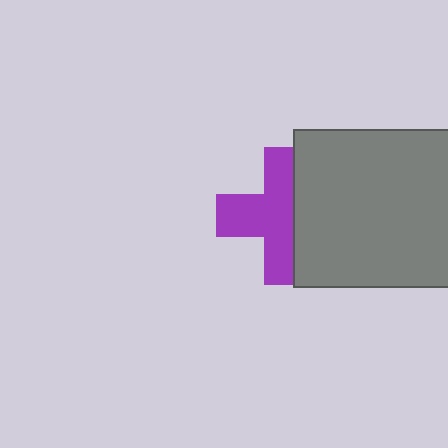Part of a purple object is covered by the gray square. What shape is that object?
It is a cross.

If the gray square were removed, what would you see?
You would see the complete purple cross.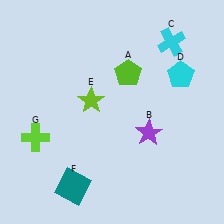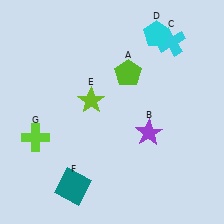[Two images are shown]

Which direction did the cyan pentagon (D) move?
The cyan pentagon (D) moved up.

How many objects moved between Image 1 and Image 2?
1 object moved between the two images.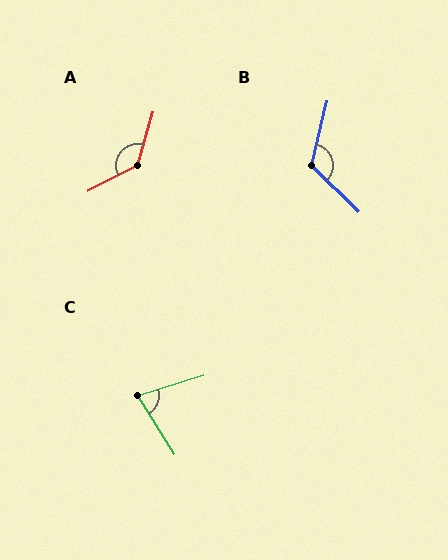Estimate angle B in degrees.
Approximately 121 degrees.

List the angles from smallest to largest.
C (75°), B (121°), A (134°).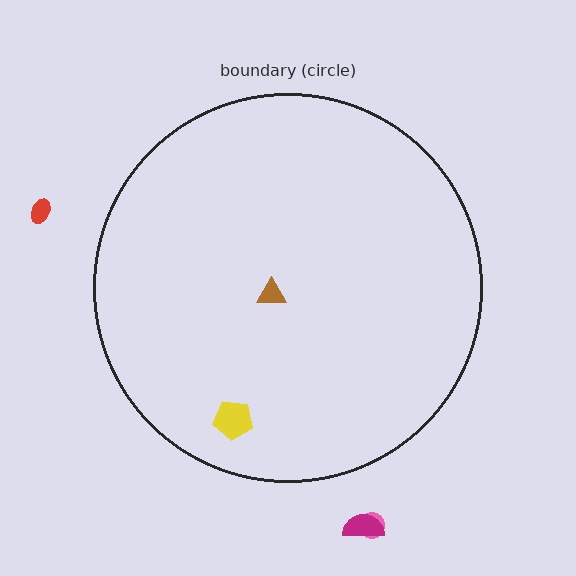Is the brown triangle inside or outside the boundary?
Inside.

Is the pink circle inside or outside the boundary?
Outside.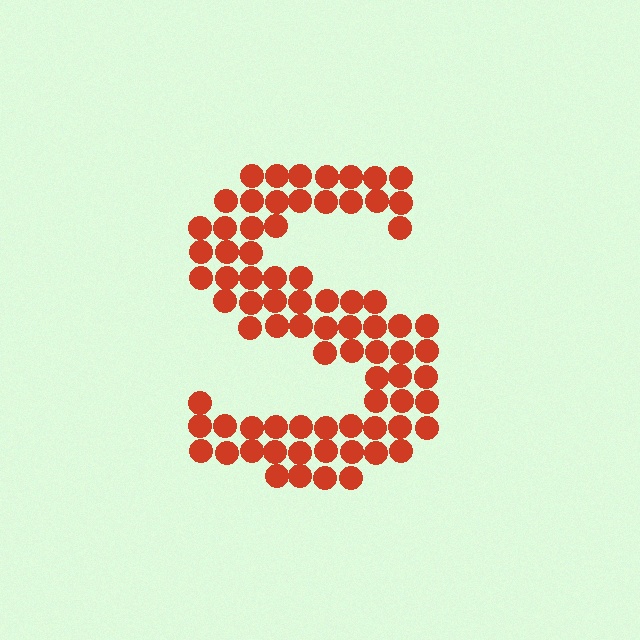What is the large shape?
The large shape is the letter S.